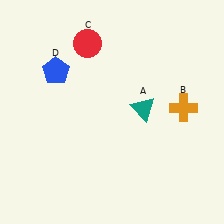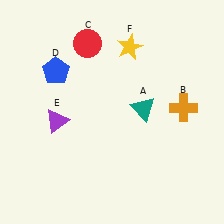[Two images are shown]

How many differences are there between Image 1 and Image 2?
There are 2 differences between the two images.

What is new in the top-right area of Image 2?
A yellow star (F) was added in the top-right area of Image 2.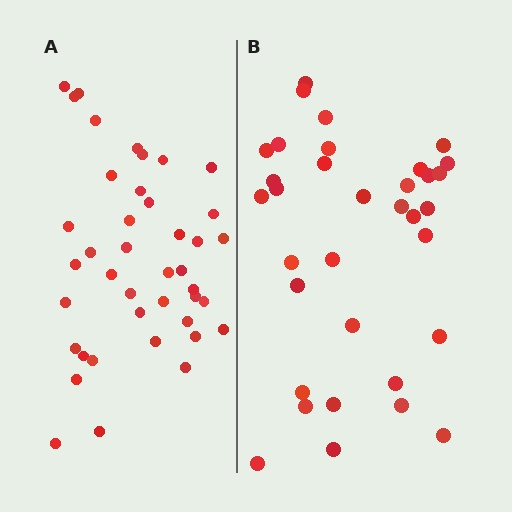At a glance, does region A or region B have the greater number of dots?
Region A (the left region) has more dots.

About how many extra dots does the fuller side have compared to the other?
Region A has roughly 8 or so more dots than region B.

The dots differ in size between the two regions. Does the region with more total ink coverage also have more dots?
No. Region B has more total ink coverage because its dots are larger, but region A actually contains more individual dots. Total area can be misleading — the number of items is what matters here.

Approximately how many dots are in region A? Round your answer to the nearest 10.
About 40 dots. (The exact count is 41, which rounds to 40.)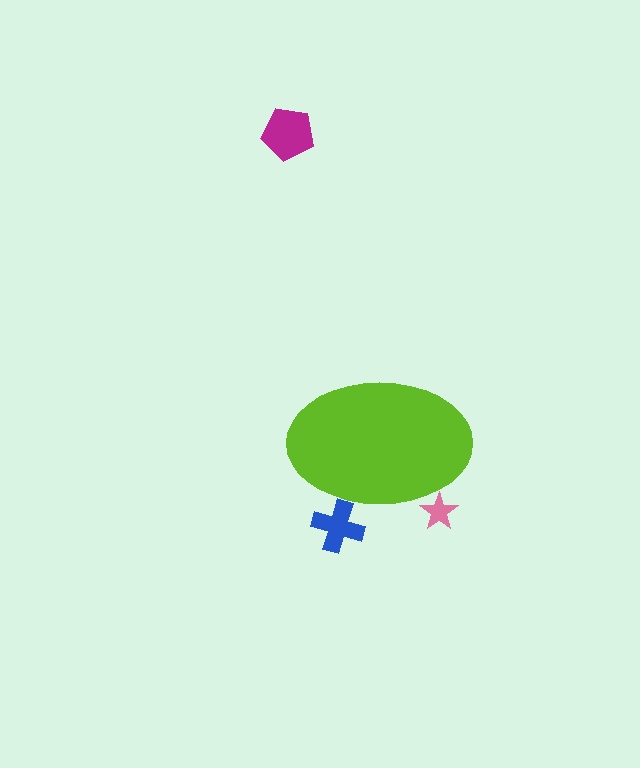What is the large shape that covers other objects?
A lime ellipse.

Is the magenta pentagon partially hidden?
No, the magenta pentagon is fully visible.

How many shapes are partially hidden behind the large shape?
2 shapes are partially hidden.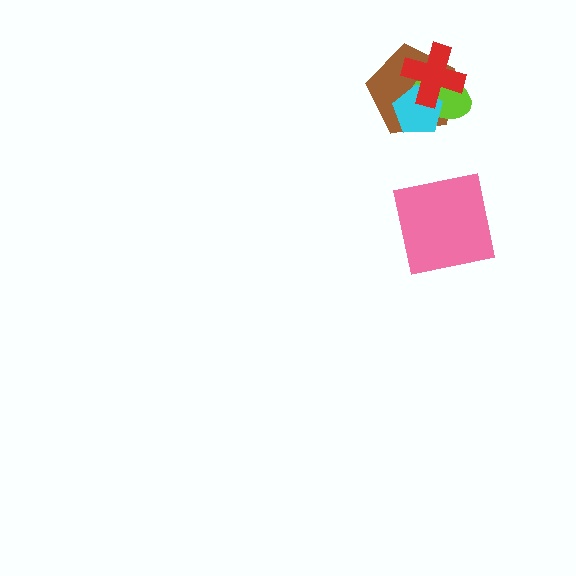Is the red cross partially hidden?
No, no other shape covers it.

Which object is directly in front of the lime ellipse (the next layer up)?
The cyan pentagon is directly in front of the lime ellipse.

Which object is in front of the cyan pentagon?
The red cross is in front of the cyan pentagon.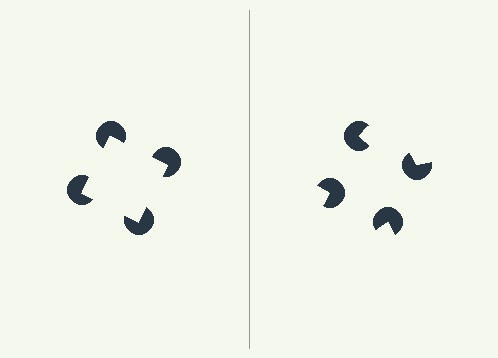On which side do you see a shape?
An illusory square appears on the left side. On the right side the wedge cuts are rotated, so no coherent shape forms.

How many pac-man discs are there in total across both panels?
8 — 4 on each side.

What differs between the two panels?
The pac-man discs are positioned identically on both sides; only the wedge orientations differ. On the left they align to a square; on the right they are misaligned.